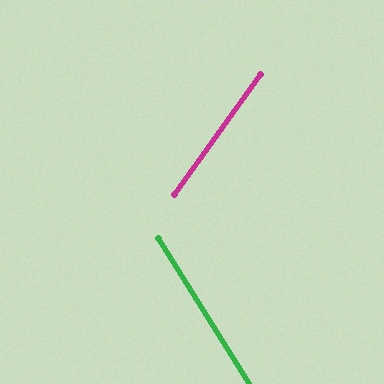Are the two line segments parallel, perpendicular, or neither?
Neither parallel nor perpendicular — they differ by about 68°.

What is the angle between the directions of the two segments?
Approximately 68 degrees.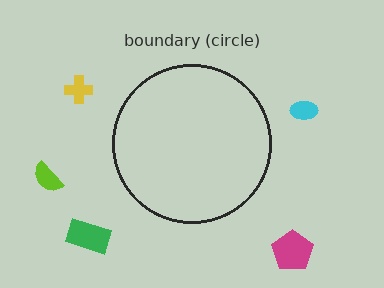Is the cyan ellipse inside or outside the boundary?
Outside.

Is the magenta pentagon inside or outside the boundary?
Outside.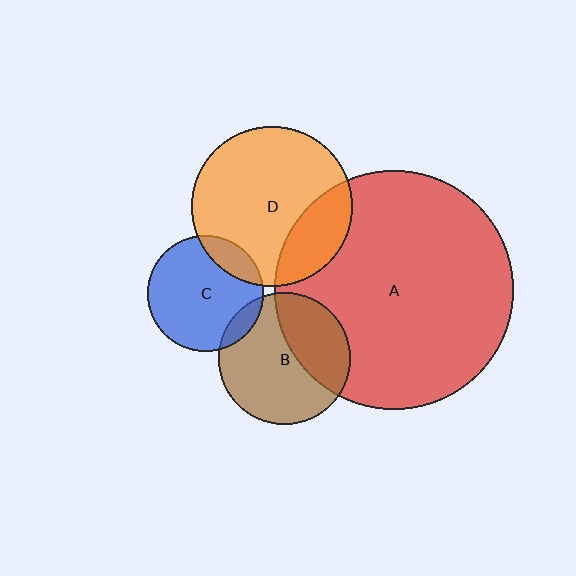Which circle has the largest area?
Circle A (red).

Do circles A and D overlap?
Yes.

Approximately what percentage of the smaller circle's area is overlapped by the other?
Approximately 25%.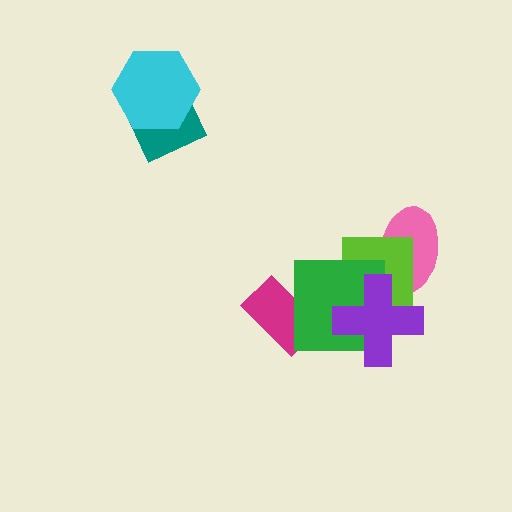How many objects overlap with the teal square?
1 object overlaps with the teal square.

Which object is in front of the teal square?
The cyan hexagon is in front of the teal square.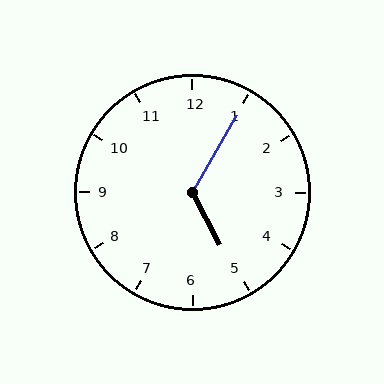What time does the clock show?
5:05.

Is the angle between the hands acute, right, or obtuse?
It is obtuse.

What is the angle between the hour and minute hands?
Approximately 122 degrees.